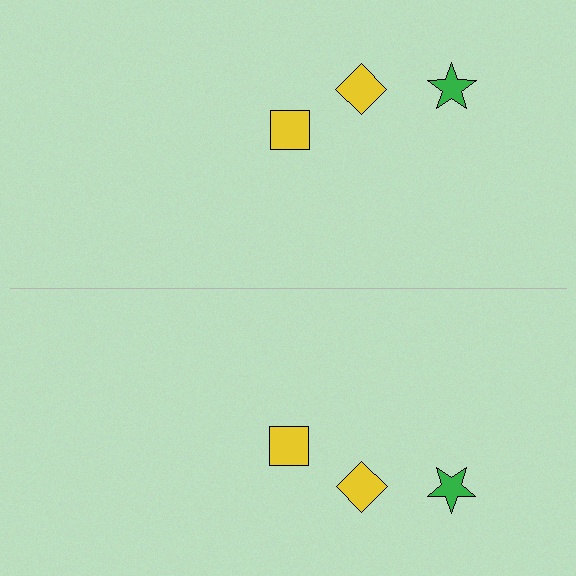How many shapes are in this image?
There are 6 shapes in this image.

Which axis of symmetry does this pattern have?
The pattern has a horizontal axis of symmetry running through the center of the image.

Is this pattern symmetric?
Yes, this pattern has bilateral (reflection) symmetry.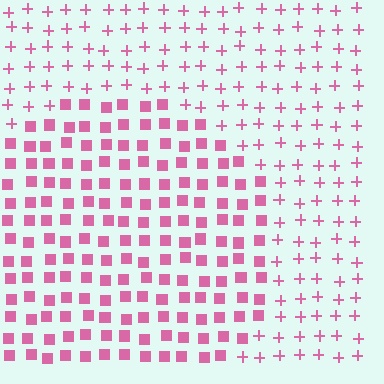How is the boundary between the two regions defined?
The boundary is defined by a change in element shape: squares inside vs. plus signs outside. All elements share the same color and spacing.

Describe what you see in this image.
The image is filled with small pink elements arranged in a uniform grid. A circle-shaped region contains squares, while the surrounding area contains plus signs. The boundary is defined purely by the change in element shape.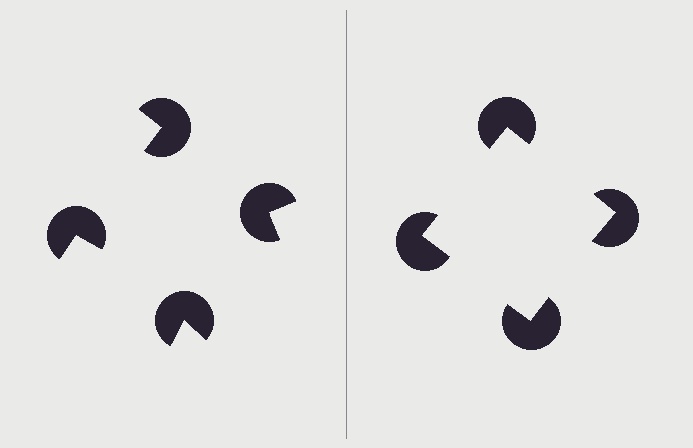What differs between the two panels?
The pac-man discs are positioned identically on both sides; only the wedge orientations differ. On the right they align to a square; on the left they are misaligned.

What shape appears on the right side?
An illusory square.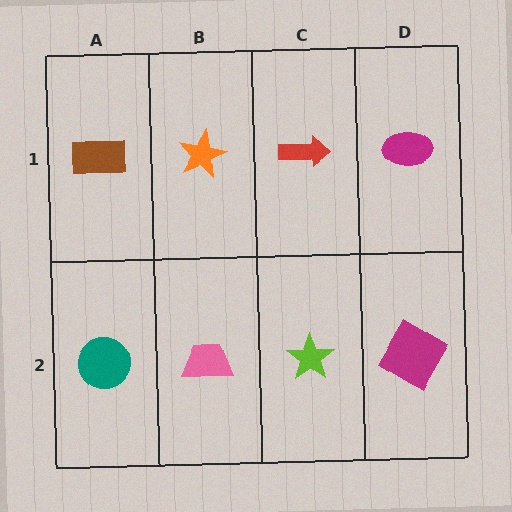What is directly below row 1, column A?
A teal circle.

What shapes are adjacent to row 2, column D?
A magenta ellipse (row 1, column D), a lime star (row 2, column C).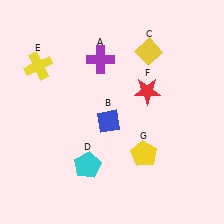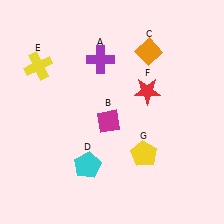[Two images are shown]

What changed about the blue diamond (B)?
In Image 1, B is blue. In Image 2, it changed to magenta.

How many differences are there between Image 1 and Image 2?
There are 2 differences between the two images.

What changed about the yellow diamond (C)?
In Image 1, C is yellow. In Image 2, it changed to orange.